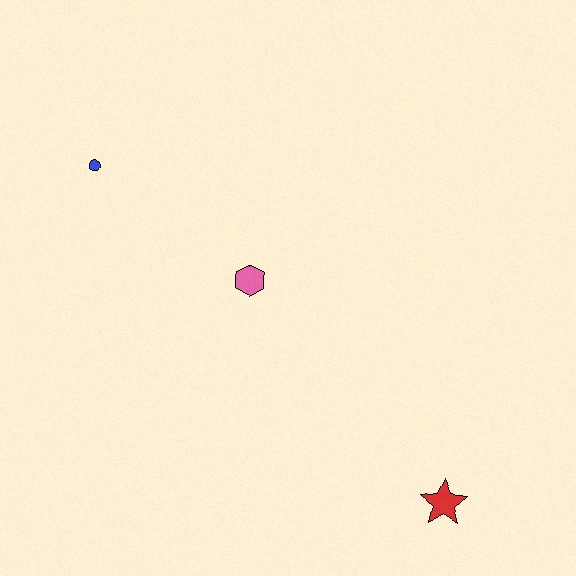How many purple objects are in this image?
There are no purple objects.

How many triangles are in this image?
There are no triangles.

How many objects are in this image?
There are 3 objects.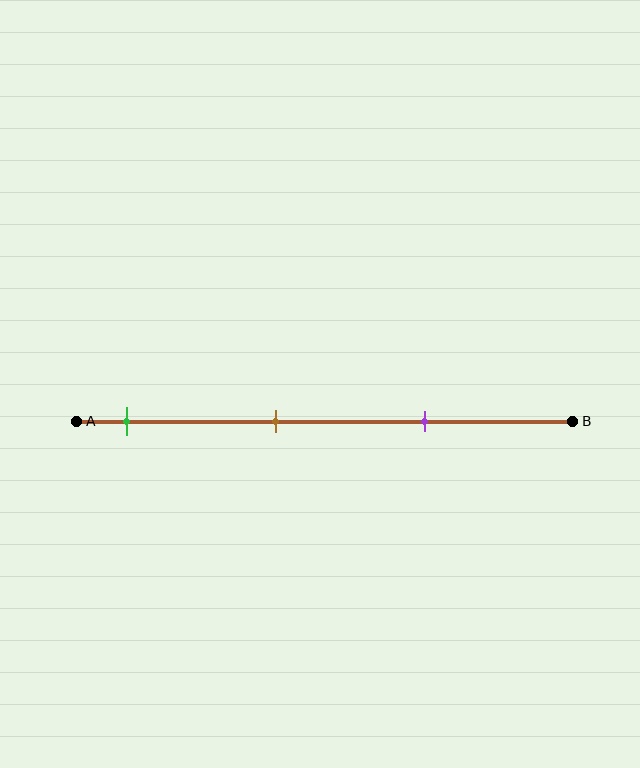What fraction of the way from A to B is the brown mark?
The brown mark is approximately 40% (0.4) of the way from A to B.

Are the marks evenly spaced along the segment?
Yes, the marks are approximately evenly spaced.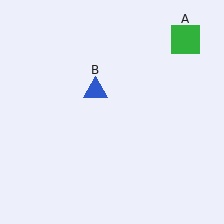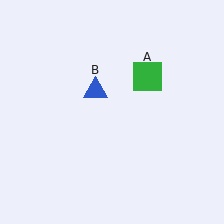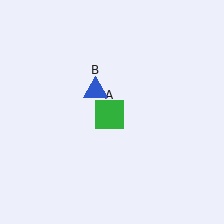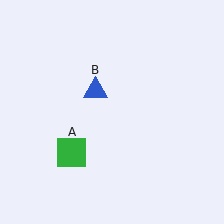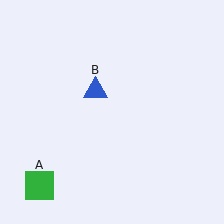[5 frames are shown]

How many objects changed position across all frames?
1 object changed position: green square (object A).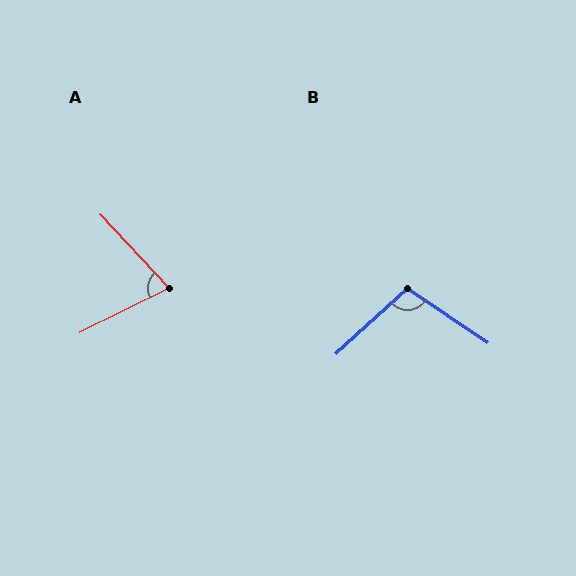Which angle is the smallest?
A, at approximately 73 degrees.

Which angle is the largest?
B, at approximately 104 degrees.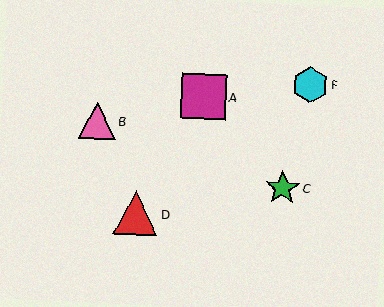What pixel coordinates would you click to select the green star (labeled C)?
Click at (282, 188) to select the green star C.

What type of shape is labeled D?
Shape D is a red triangle.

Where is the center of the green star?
The center of the green star is at (282, 188).